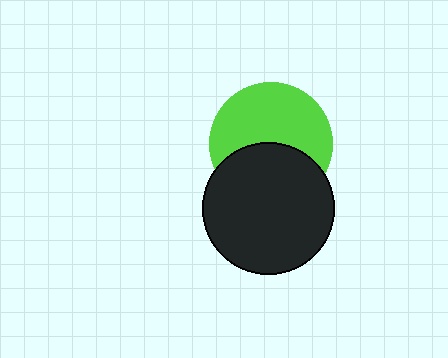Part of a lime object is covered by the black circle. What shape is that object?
It is a circle.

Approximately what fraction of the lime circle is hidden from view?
Roughly 41% of the lime circle is hidden behind the black circle.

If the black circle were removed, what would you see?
You would see the complete lime circle.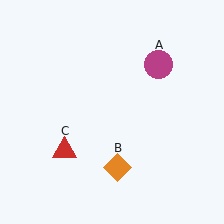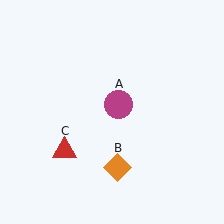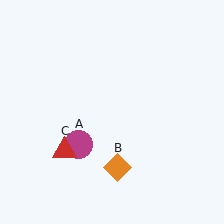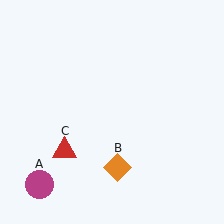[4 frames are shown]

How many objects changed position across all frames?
1 object changed position: magenta circle (object A).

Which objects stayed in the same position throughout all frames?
Orange diamond (object B) and red triangle (object C) remained stationary.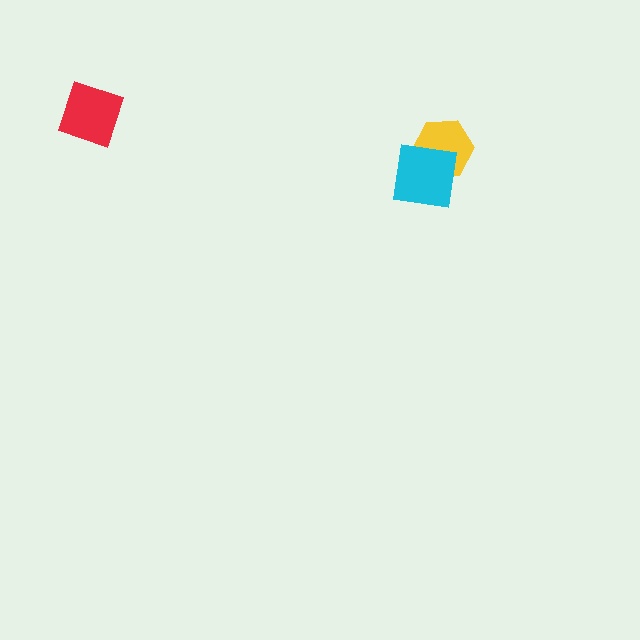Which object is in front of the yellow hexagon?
The cyan square is in front of the yellow hexagon.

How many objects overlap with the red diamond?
0 objects overlap with the red diamond.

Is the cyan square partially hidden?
No, no other shape covers it.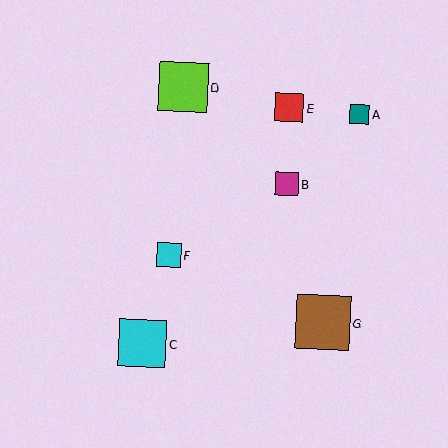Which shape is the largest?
The brown square (labeled G) is the largest.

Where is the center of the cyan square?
The center of the cyan square is at (169, 255).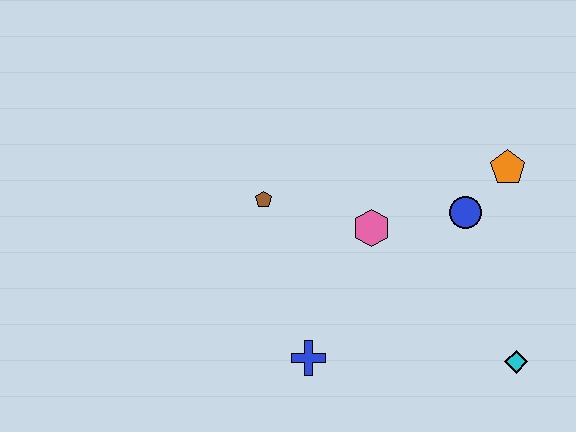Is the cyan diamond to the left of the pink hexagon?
No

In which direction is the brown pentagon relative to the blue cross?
The brown pentagon is above the blue cross.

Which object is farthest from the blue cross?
The orange pentagon is farthest from the blue cross.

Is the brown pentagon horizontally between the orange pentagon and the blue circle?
No